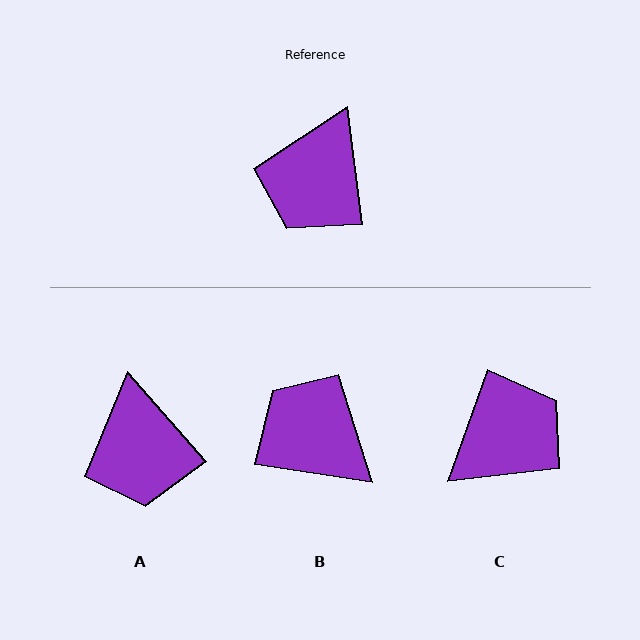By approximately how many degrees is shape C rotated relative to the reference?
Approximately 153 degrees counter-clockwise.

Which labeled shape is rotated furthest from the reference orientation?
C, about 153 degrees away.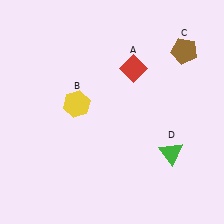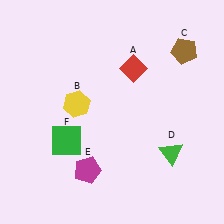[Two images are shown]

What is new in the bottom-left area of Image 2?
A green square (F) was added in the bottom-left area of Image 2.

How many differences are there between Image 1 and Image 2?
There are 2 differences between the two images.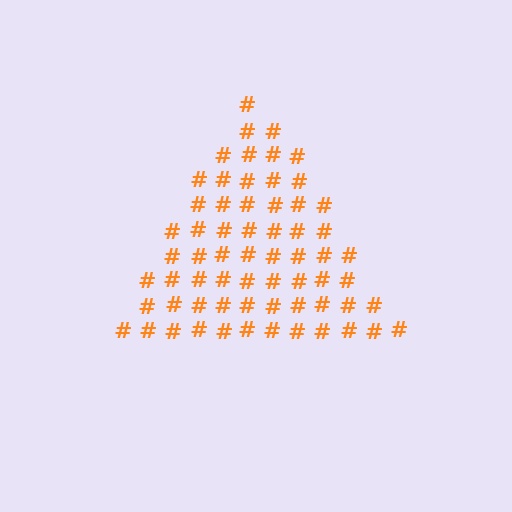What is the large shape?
The large shape is a triangle.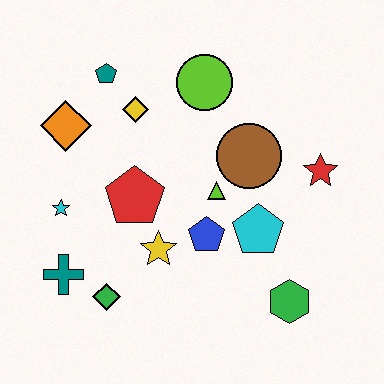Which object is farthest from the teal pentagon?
The green hexagon is farthest from the teal pentagon.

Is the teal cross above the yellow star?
No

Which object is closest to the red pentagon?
The yellow star is closest to the red pentagon.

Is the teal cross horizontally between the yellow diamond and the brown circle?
No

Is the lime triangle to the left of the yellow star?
No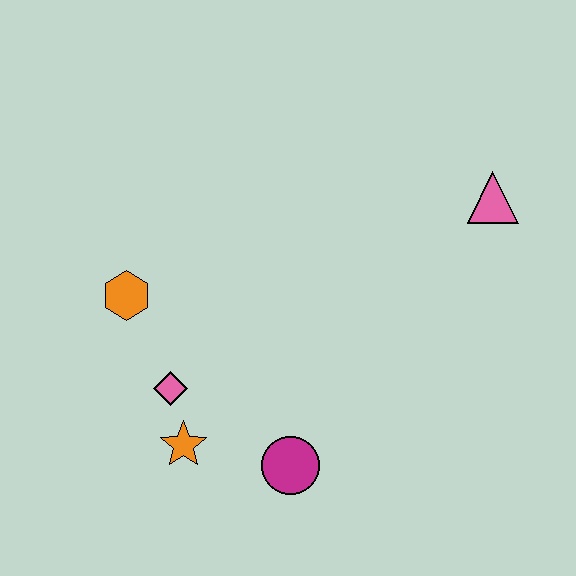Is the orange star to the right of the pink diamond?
Yes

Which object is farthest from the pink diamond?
The pink triangle is farthest from the pink diamond.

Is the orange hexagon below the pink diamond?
No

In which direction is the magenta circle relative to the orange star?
The magenta circle is to the right of the orange star.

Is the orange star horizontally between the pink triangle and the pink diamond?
Yes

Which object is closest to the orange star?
The pink diamond is closest to the orange star.